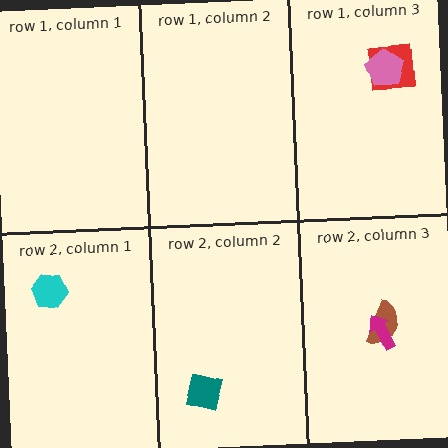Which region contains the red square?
The row 1, column 3 region.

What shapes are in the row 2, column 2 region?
The teal square.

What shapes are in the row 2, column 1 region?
The cyan hexagon.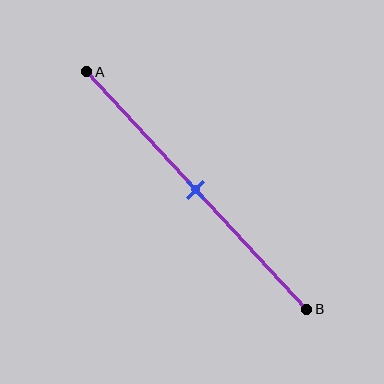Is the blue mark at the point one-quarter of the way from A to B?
No, the mark is at about 50% from A, not at the 25% one-quarter point.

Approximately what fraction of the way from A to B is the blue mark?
The blue mark is approximately 50% of the way from A to B.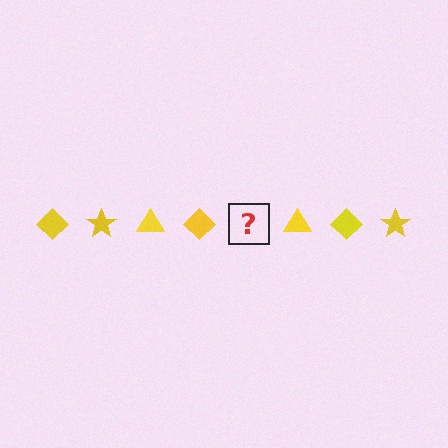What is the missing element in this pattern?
The missing element is a yellow star.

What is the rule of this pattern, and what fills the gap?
The rule is that the pattern cycles through diamond, star, triangle shapes in yellow. The gap should be filled with a yellow star.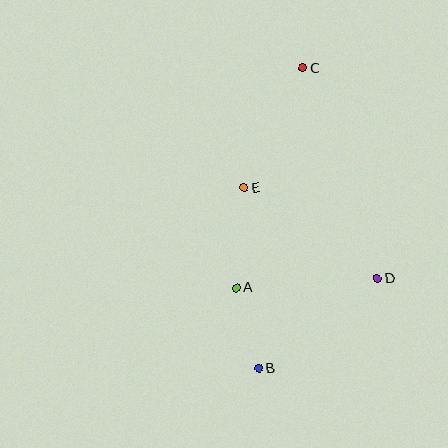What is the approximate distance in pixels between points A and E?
The distance between A and E is approximately 101 pixels.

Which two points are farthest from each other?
Points B and C are farthest from each other.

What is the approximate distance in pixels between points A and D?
The distance between A and D is approximately 141 pixels.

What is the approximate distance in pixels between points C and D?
The distance between C and D is approximately 223 pixels.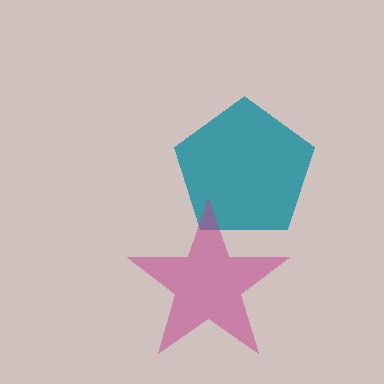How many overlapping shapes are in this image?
There are 2 overlapping shapes in the image.